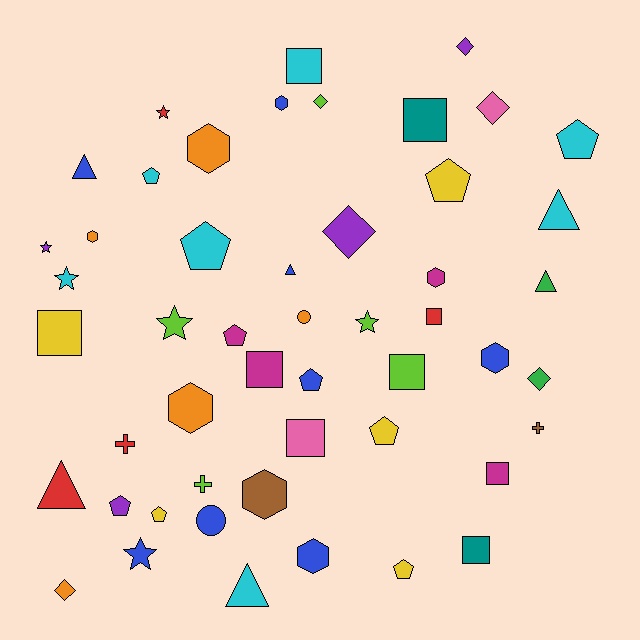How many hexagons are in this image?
There are 8 hexagons.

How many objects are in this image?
There are 50 objects.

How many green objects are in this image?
There are 2 green objects.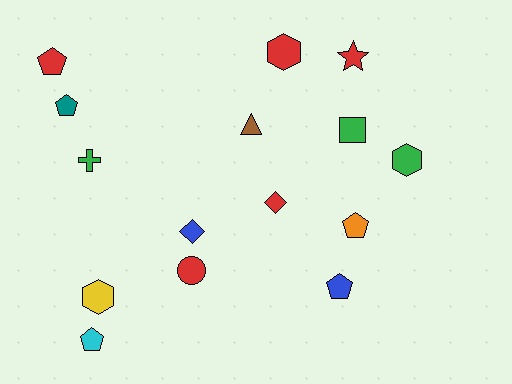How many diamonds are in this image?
There are 2 diamonds.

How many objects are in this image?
There are 15 objects.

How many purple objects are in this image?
There are no purple objects.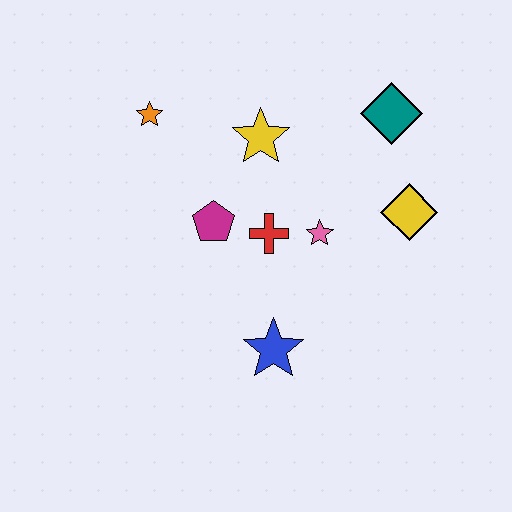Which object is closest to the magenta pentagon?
The red cross is closest to the magenta pentagon.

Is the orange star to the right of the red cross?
No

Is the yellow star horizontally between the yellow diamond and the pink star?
No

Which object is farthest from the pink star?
The orange star is farthest from the pink star.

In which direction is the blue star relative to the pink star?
The blue star is below the pink star.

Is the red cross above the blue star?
Yes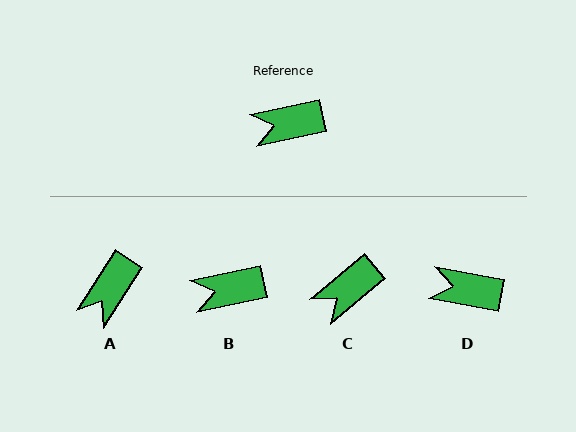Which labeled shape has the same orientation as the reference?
B.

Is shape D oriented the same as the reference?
No, it is off by about 22 degrees.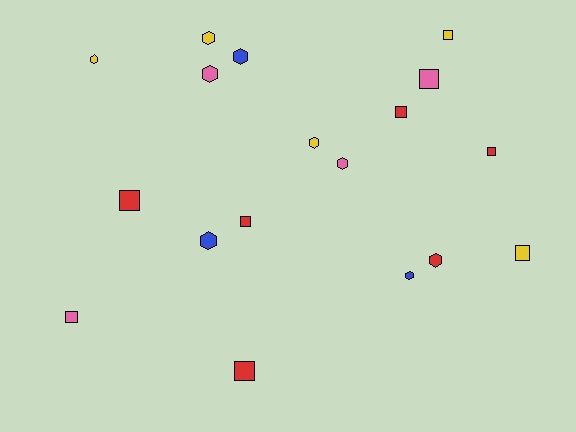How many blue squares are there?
There are no blue squares.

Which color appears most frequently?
Red, with 6 objects.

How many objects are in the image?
There are 18 objects.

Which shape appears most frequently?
Square, with 9 objects.